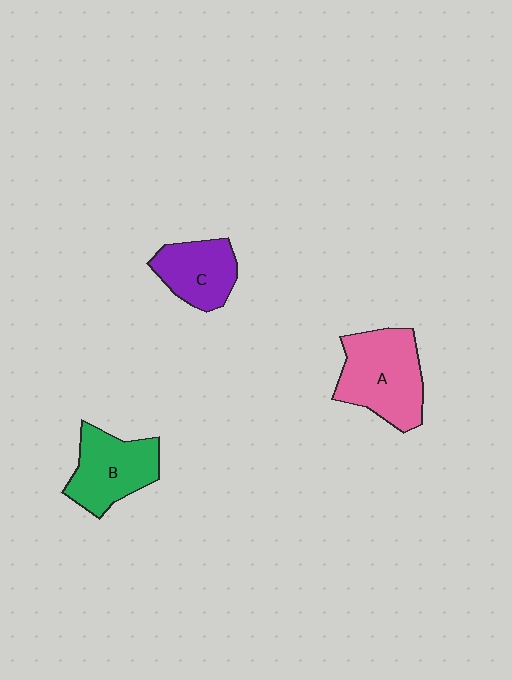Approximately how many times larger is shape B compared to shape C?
Approximately 1.2 times.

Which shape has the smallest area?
Shape C (purple).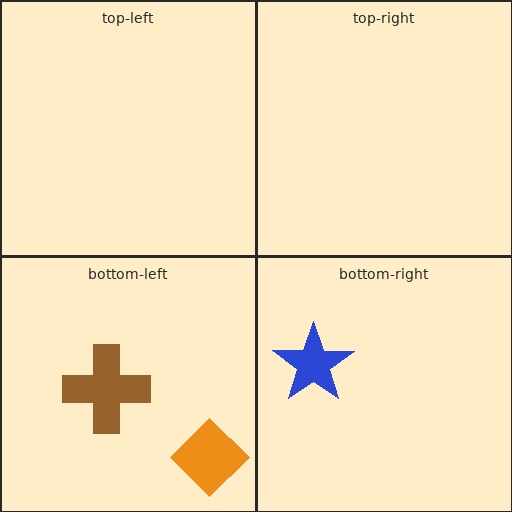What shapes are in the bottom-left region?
The brown cross, the orange diamond.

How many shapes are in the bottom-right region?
1.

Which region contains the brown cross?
The bottom-left region.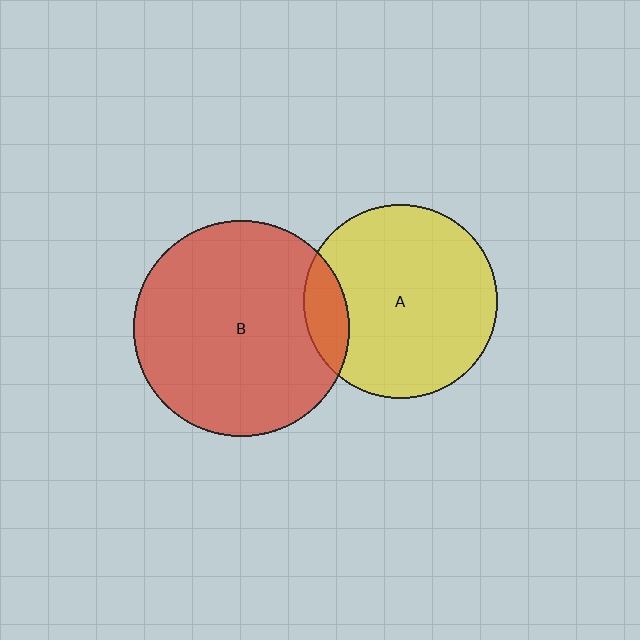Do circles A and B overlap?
Yes.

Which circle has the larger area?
Circle B (red).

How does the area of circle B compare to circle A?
Approximately 1.2 times.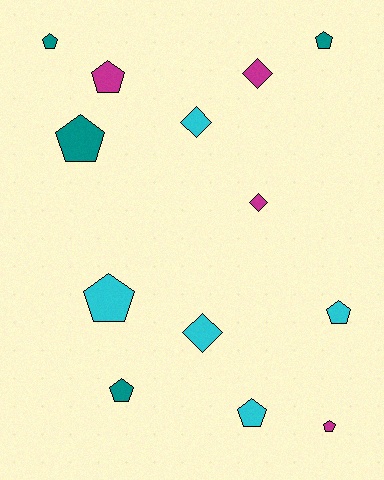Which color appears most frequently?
Cyan, with 5 objects.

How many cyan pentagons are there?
There are 3 cyan pentagons.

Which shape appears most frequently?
Pentagon, with 9 objects.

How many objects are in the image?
There are 13 objects.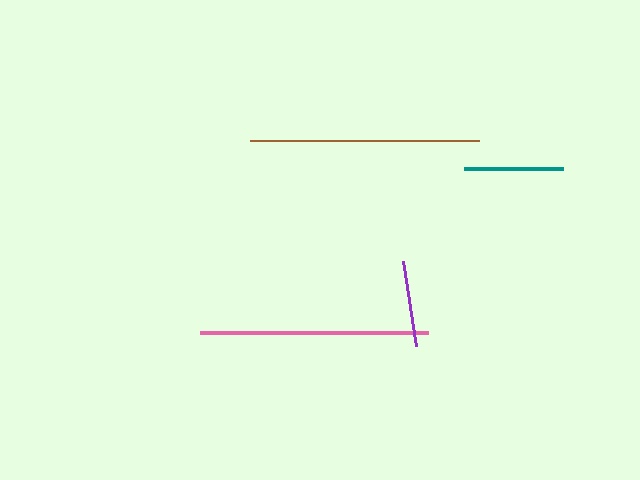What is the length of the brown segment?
The brown segment is approximately 229 pixels long.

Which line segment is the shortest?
The purple line is the shortest at approximately 86 pixels.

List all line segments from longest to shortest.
From longest to shortest: brown, pink, teal, purple.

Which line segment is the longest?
The brown line is the longest at approximately 229 pixels.